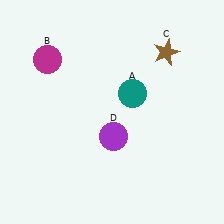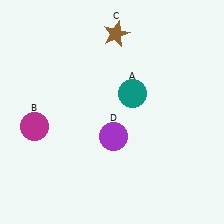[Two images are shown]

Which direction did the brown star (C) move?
The brown star (C) moved left.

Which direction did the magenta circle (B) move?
The magenta circle (B) moved down.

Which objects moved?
The objects that moved are: the magenta circle (B), the brown star (C).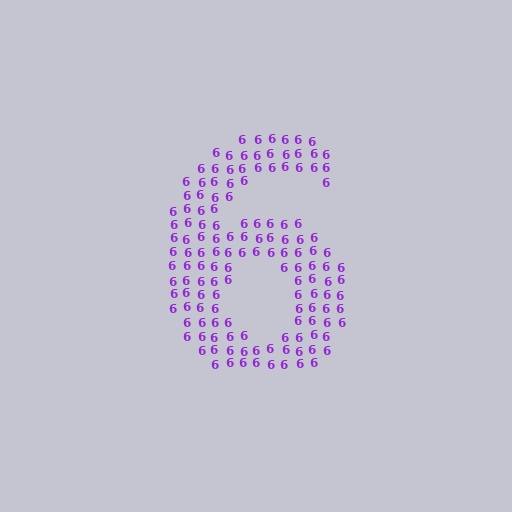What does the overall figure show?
The overall figure shows the digit 6.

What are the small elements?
The small elements are digit 6's.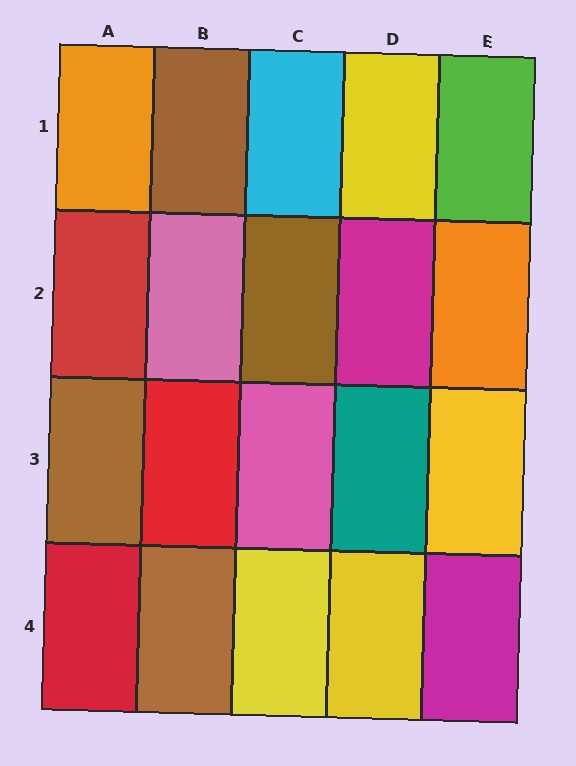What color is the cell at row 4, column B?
Brown.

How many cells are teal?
1 cell is teal.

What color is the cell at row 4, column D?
Yellow.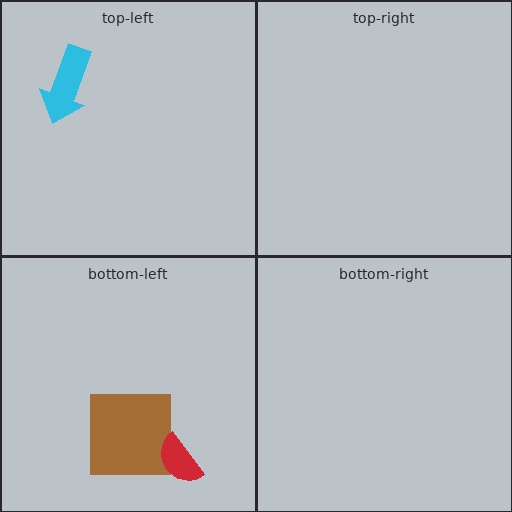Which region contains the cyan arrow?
The top-left region.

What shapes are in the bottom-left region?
The brown square, the red semicircle.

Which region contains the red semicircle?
The bottom-left region.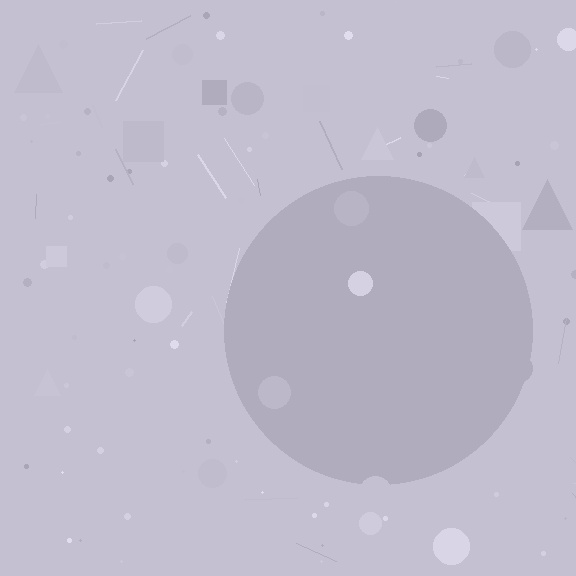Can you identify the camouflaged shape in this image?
The camouflaged shape is a circle.